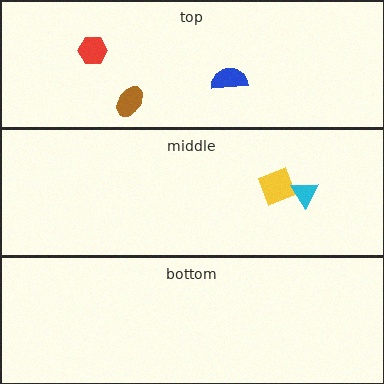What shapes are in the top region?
The red hexagon, the blue semicircle, the brown ellipse.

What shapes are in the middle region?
The yellow diamond, the cyan triangle.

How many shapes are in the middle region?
2.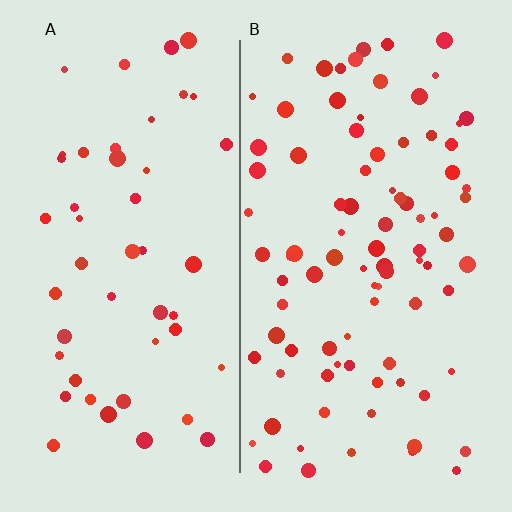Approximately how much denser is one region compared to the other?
Approximately 1.9× — region B over region A.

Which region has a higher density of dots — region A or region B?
B (the right).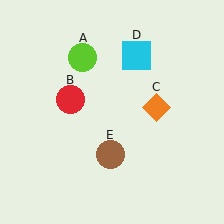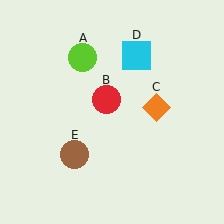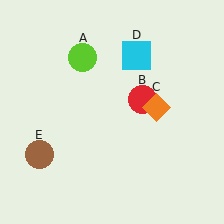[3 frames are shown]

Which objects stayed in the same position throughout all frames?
Lime circle (object A) and orange diamond (object C) and cyan square (object D) remained stationary.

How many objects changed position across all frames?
2 objects changed position: red circle (object B), brown circle (object E).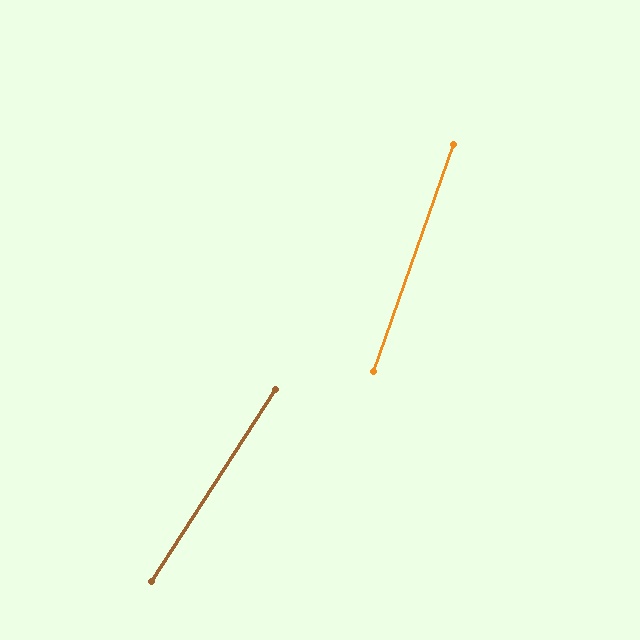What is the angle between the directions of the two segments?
Approximately 13 degrees.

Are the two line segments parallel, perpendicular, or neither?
Neither parallel nor perpendicular — they differ by about 13°.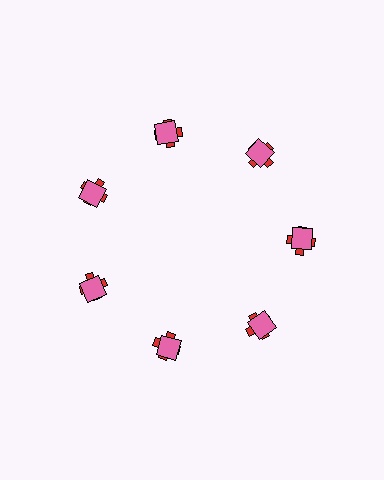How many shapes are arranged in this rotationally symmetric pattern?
There are 14 shapes, arranged in 7 groups of 2.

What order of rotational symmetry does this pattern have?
This pattern has 7-fold rotational symmetry.